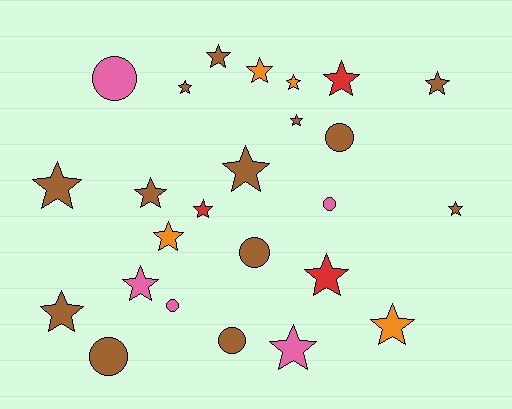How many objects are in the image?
There are 25 objects.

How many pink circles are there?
There are 3 pink circles.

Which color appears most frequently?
Brown, with 13 objects.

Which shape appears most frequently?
Star, with 18 objects.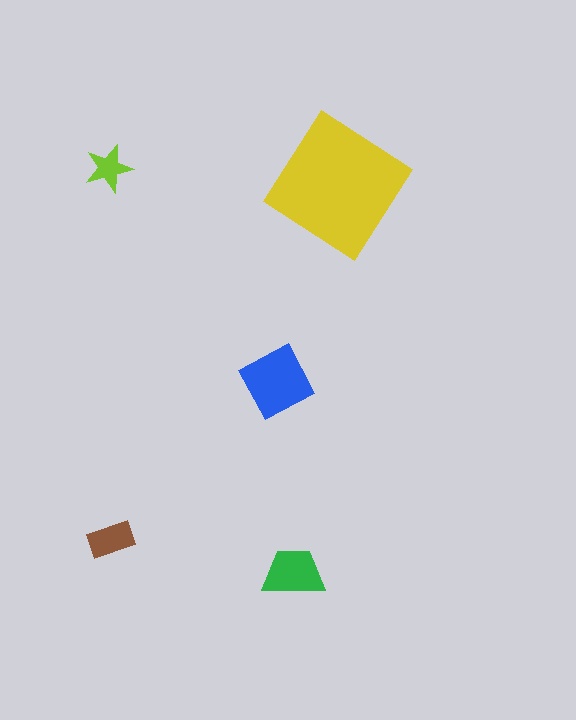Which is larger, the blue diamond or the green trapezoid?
The blue diamond.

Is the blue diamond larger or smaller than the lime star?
Larger.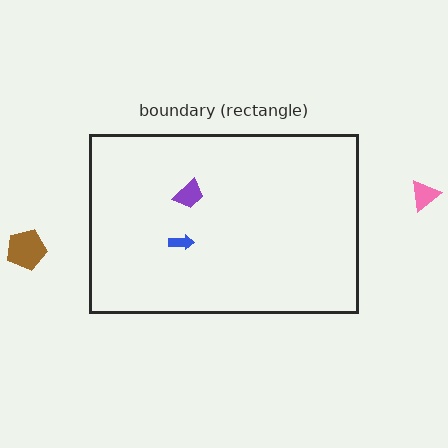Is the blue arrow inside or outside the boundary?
Inside.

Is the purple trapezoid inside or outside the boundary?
Inside.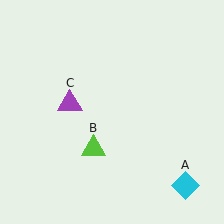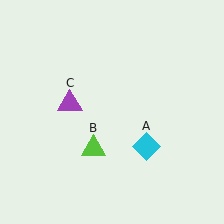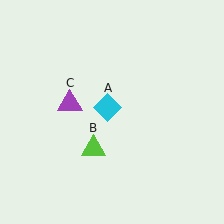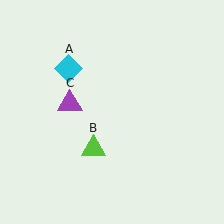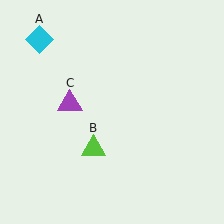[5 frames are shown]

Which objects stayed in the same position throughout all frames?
Lime triangle (object B) and purple triangle (object C) remained stationary.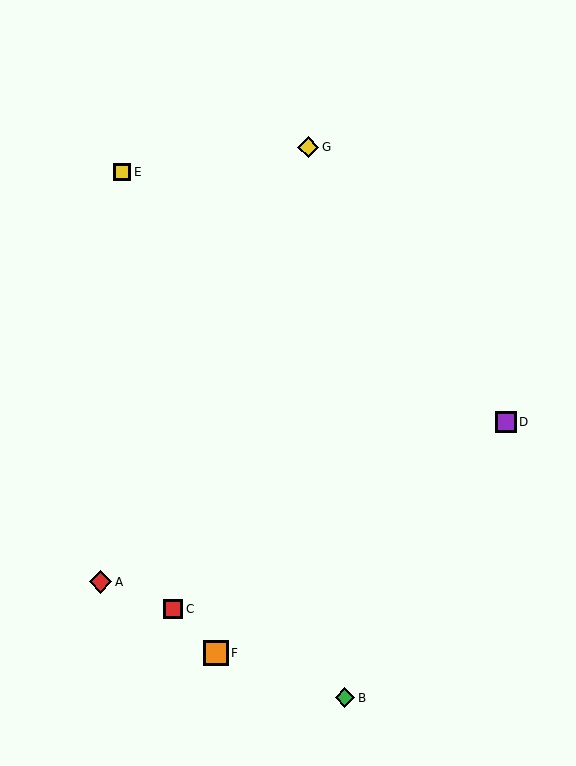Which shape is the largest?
The orange square (labeled F) is the largest.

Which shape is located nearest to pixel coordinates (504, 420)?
The purple square (labeled D) at (506, 422) is nearest to that location.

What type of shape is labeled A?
Shape A is a red diamond.